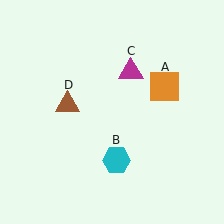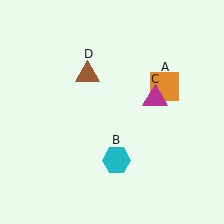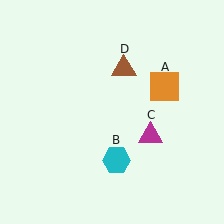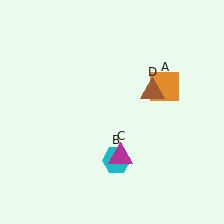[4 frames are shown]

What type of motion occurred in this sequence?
The magenta triangle (object C), brown triangle (object D) rotated clockwise around the center of the scene.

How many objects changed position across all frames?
2 objects changed position: magenta triangle (object C), brown triangle (object D).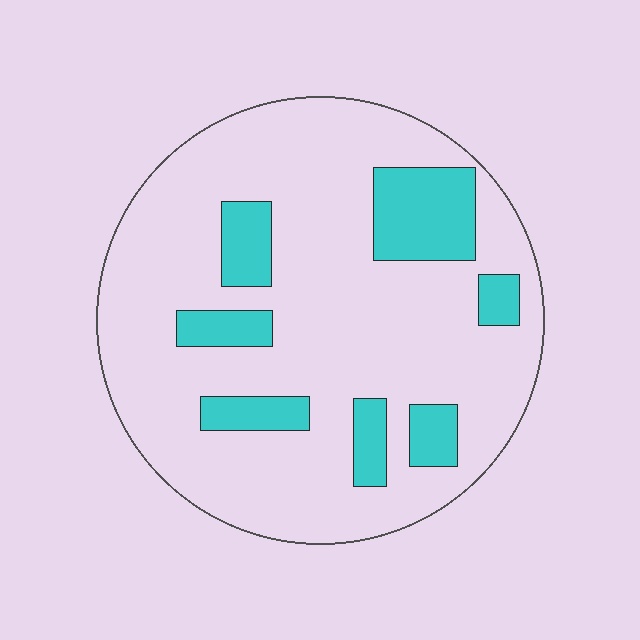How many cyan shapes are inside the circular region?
7.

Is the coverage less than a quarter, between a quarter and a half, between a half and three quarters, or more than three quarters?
Less than a quarter.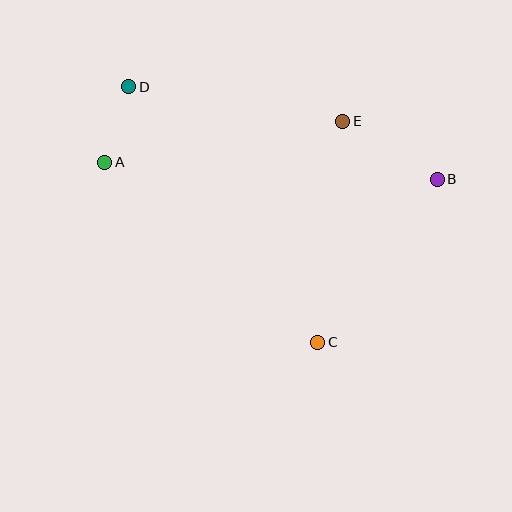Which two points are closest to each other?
Points A and D are closest to each other.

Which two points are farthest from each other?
Points A and B are farthest from each other.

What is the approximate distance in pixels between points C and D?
The distance between C and D is approximately 318 pixels.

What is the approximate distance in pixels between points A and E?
The distance between A and E is approximately 242 pixels.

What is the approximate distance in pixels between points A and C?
The distance between A and C is approximately 279 pixels.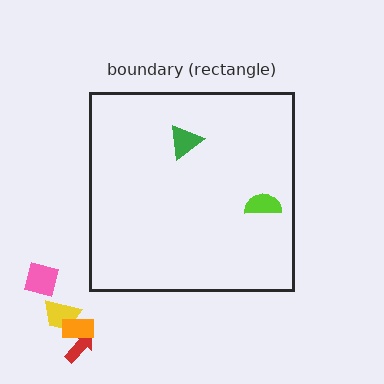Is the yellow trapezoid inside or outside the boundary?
Outside.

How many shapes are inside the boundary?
2 inside, 4 outside.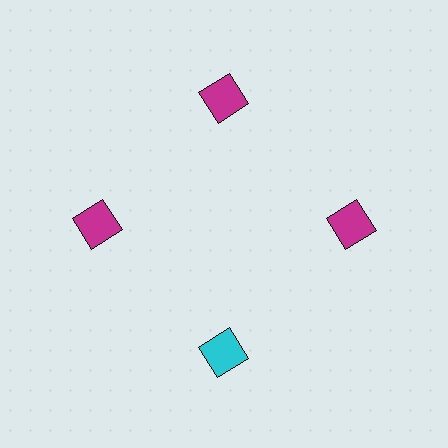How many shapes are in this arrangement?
There are 4 shapes arranged in a ring pattern.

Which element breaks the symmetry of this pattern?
The cyan square at roughly the 6 o'clock position breaks the symmetry. All other shapes are magenta squares.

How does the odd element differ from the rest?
It has a different color: cyan instead of magenta.